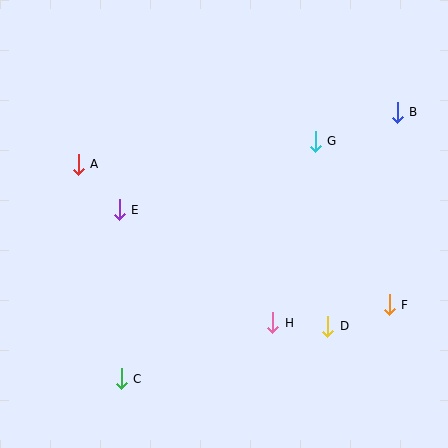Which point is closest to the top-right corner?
Point B is closest to the top-right corner.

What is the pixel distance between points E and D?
The distance between E and D is 239 pixels.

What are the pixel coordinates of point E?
Point E is at (119, 210).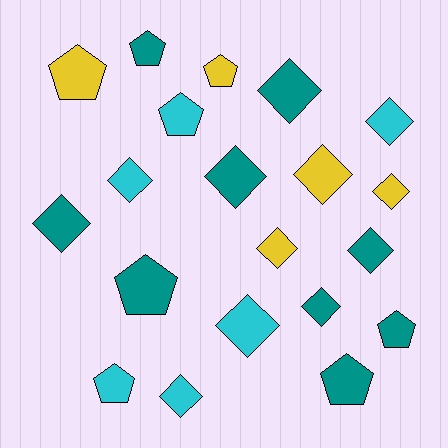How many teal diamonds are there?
There are 5 teal diamonds.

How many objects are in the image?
There are 20 objects.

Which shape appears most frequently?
Diamond, with 12 objects.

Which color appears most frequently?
Teal, with 9 objects.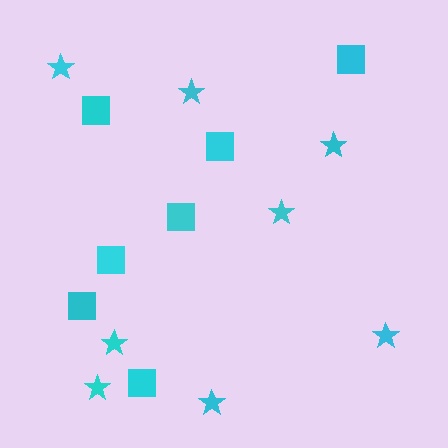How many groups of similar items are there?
There are 2 groups: one group of stars (8) and one group of squares (7).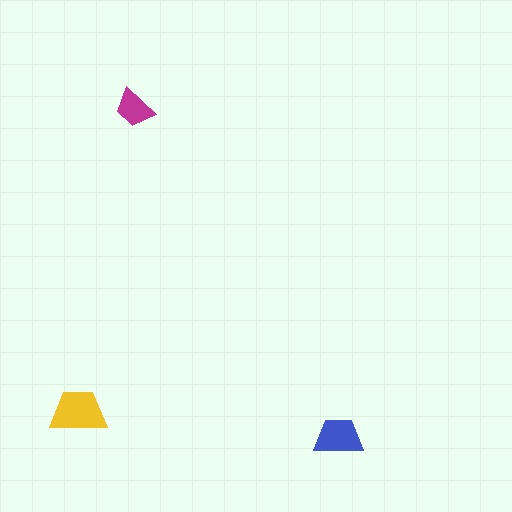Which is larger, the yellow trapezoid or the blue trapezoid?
The yellow one.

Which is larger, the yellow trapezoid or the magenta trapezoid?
The yellow one.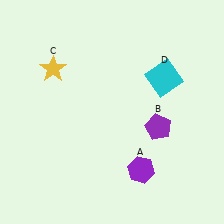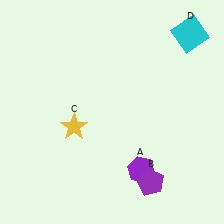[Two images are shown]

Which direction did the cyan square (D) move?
The cyan square (D) moved up.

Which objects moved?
The objects that moved are: the purple pentagon (B), the yellow star (C), the cyan square (D).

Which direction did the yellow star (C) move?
The yellow star (C) moved down.